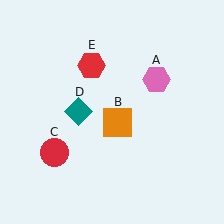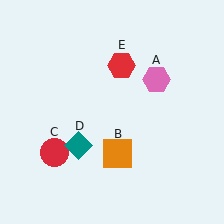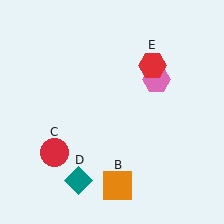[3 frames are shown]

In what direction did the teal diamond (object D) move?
The teal diamond (object D) moved down.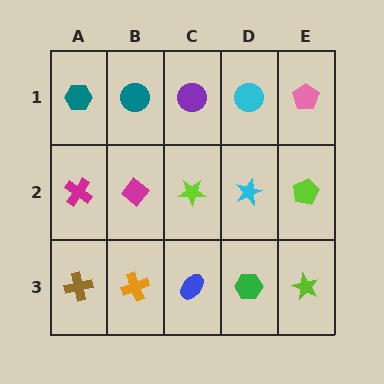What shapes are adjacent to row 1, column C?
A lime star (row 2, column C), a teal circle (row 1, column B), a cyan circle (row 1, column D).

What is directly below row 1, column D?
A cyan star.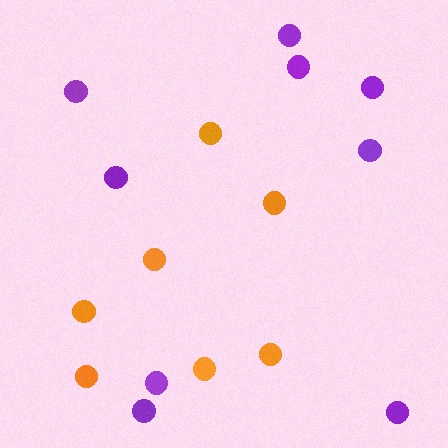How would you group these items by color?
There are 2 groups: one group of purple circles (9) and one group of orange circles (7).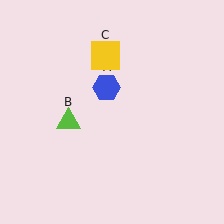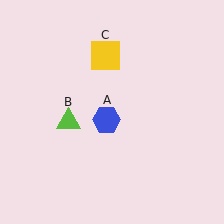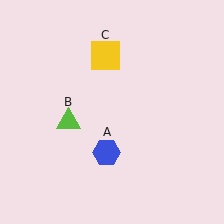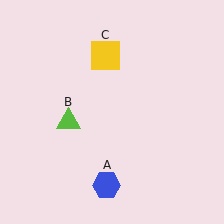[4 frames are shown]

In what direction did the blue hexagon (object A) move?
The blue hexagon (object A) moved down.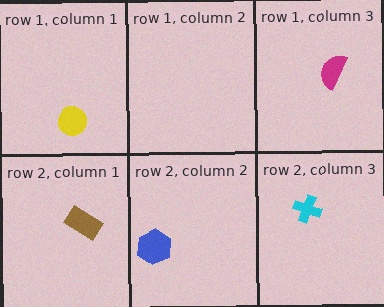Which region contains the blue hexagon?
The row 2, column 2 region.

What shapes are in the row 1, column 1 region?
The yellow circle.